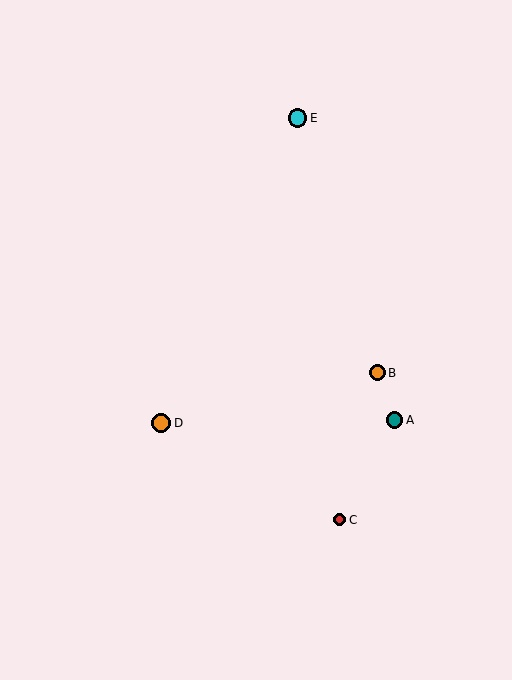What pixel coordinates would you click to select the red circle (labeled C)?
Click at (340, 520) to select the red circle C.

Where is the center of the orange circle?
The center of the orange circle is at (161, 423).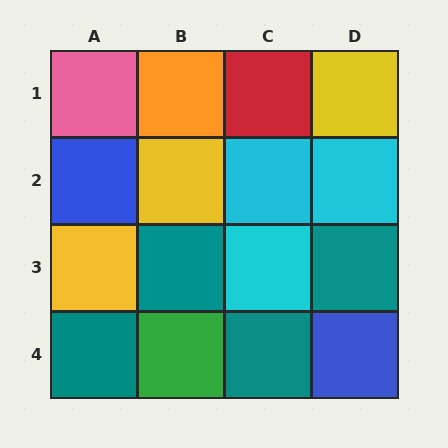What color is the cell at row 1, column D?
Yellow.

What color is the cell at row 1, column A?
Pink.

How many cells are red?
1 cell is red.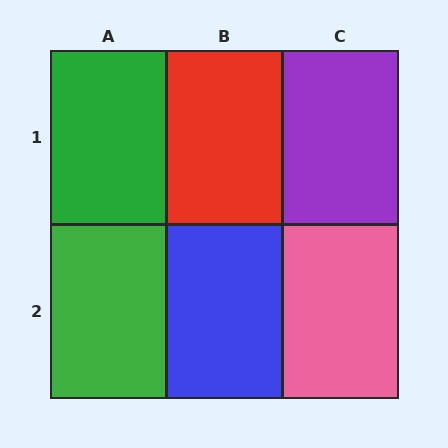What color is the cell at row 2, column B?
Blue.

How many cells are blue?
1 cell is blue.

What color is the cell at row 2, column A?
Green.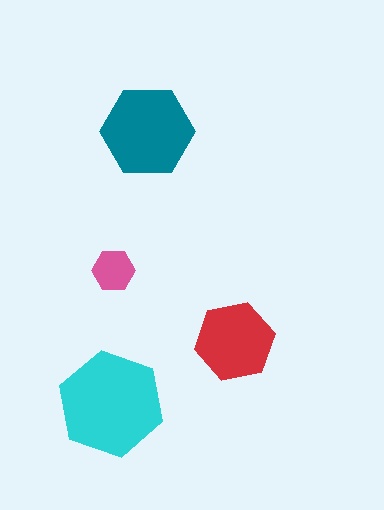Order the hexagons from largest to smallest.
the cyan one, the teal one, the red one, the pink one.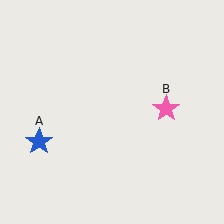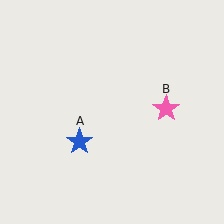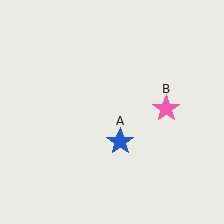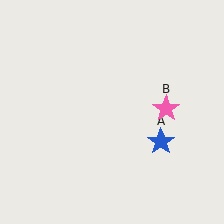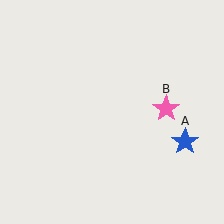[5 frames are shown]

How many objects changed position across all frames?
1 object changed position: blue star (object A).